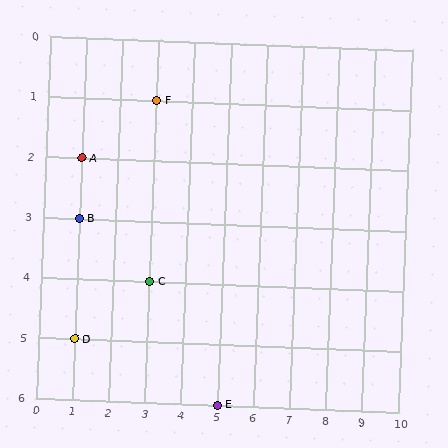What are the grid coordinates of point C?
Point C is at grid coordinates (3, 4).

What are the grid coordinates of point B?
Point B is at grid coordinates (1, 3).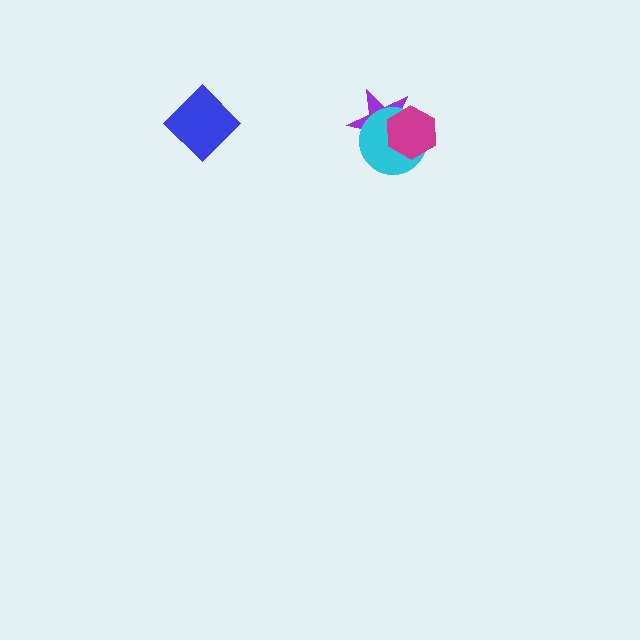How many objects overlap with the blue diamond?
0 objects overlap with the blue diamond.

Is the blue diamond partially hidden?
No, no other shape covers it.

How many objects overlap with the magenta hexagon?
2 objects overlap with the magenta hexagon.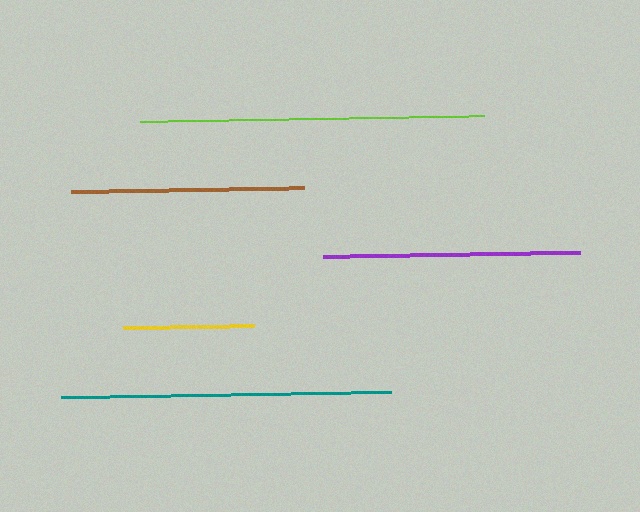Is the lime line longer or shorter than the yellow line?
The lime line is longer than the yellow line.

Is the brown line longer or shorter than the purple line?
The purple line is longer than the brown line.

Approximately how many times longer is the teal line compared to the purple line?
The teal line is approximately 1.3 times the length of the purple line.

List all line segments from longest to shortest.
From longest to shortest: lime, teal, purple, brown, yellow.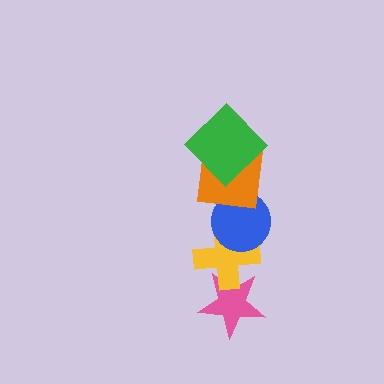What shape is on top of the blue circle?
The orange square is on top of the blue circle.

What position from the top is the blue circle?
The blue circle is 3rd from the top.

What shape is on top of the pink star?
The yellow cross is on top of the pink star.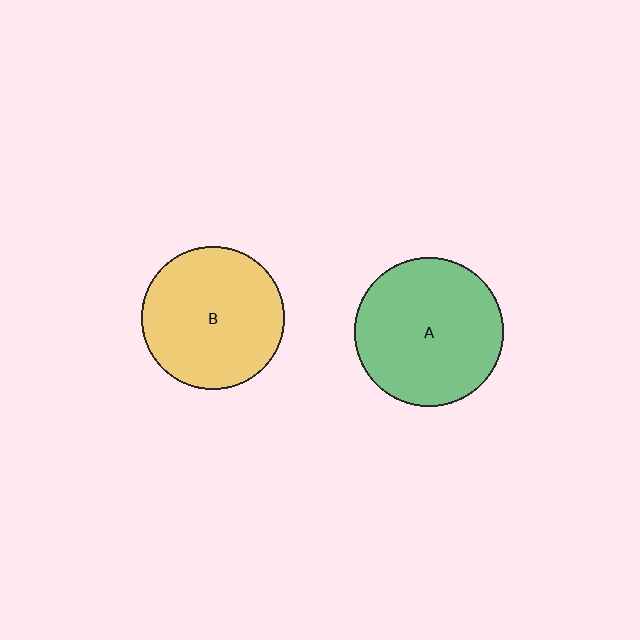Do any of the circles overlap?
No, none of the circles overlap.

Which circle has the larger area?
Circle A (green).